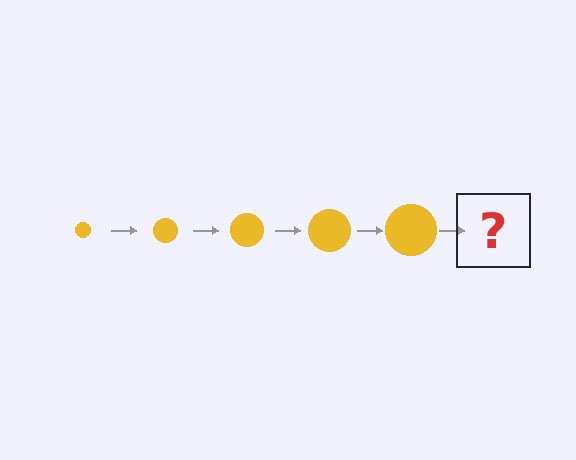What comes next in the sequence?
The next element should be a yellow circle, larger than the previous one.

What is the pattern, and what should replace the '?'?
The pattern is that the circle gets progressively larger each step. The '?' should be a yellow circle, larger than the previous one.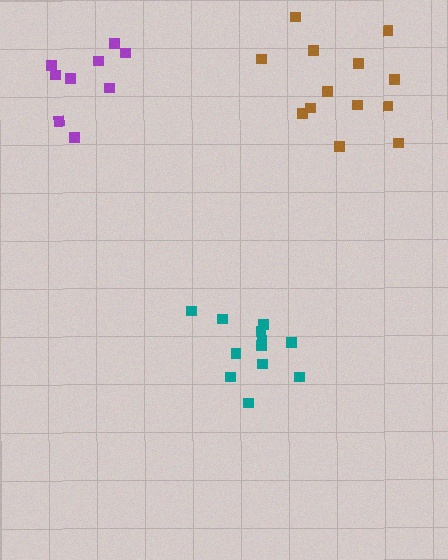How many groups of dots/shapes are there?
There are 3 groups.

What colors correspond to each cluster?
The clusters are colored: brown, teal, purple.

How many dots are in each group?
Group 1: 13 dots, Group 2: 12 dots, Group 3: 9 dots (34 total).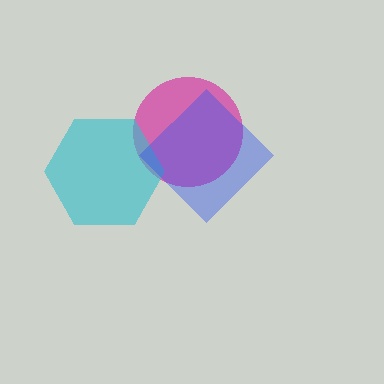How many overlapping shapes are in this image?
There are 3 overlapping shapes in the image.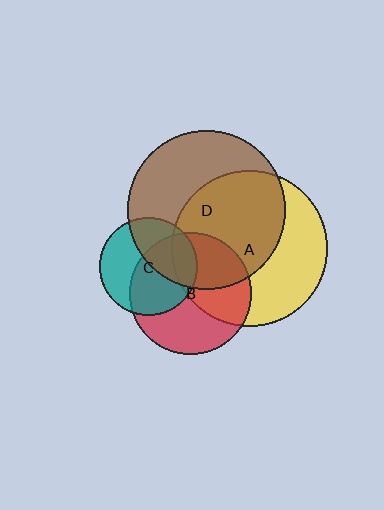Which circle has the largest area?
Circle D (brown).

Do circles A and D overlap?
Yes.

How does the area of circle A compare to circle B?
Approximately 1.7 times.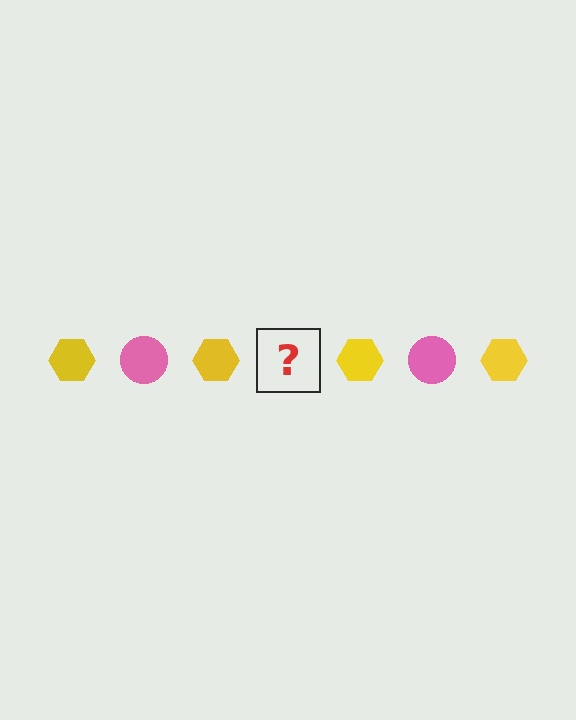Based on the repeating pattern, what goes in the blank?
The blank should be a pink circle.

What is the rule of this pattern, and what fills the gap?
The rule is that the pattern alternates between yellow hexagon and pink circle. The gap should be filled with a pink circle.